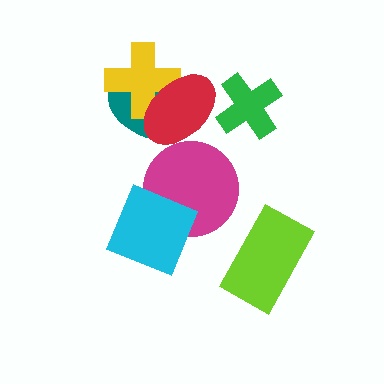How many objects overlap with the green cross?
0 objects overlap with the green cross.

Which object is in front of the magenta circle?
The cyan diamond is in front of the magenta circle.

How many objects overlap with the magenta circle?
1 object overlaps with the magenta circle.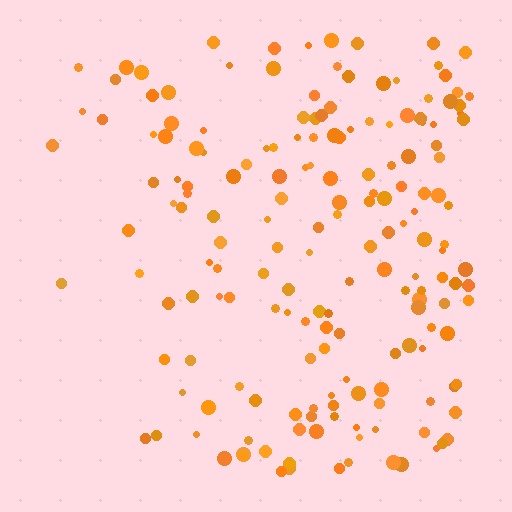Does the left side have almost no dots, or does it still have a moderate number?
Still a moderate number, just noticeably fewer than the right.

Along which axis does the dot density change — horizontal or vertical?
Horizontal.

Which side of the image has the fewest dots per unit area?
The left.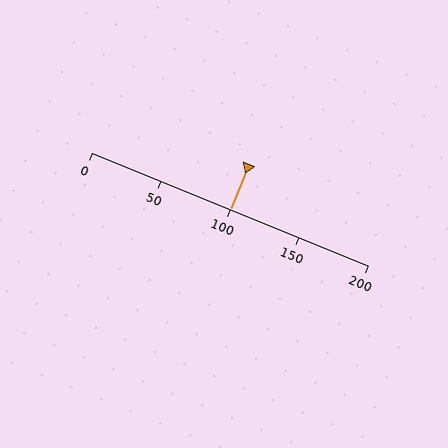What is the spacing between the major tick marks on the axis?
The major ticks are spaced 50 apart.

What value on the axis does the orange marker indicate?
The marker indicates approximately 100.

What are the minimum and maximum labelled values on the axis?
The axis runs from 0 to 200.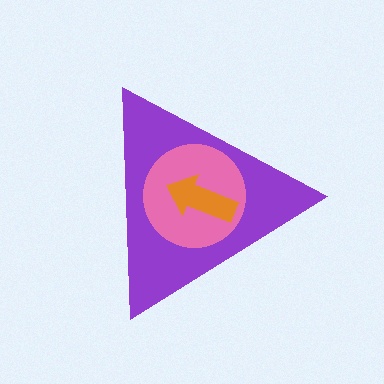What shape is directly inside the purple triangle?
The pink circle.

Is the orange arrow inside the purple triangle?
Yes.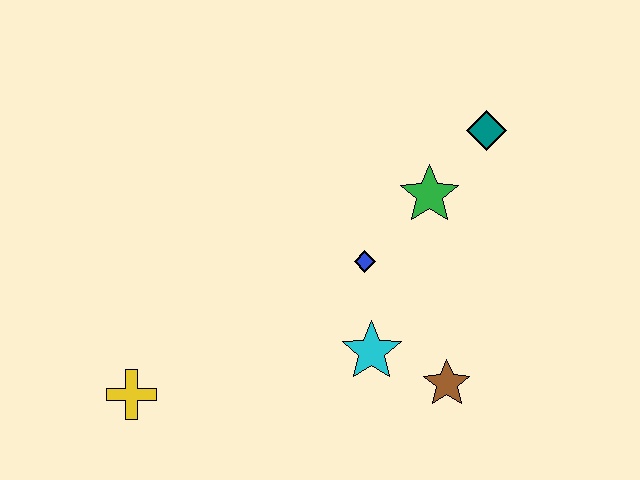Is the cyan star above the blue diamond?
No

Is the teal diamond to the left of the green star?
No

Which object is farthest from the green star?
The yellow cross is farthest from the green star.